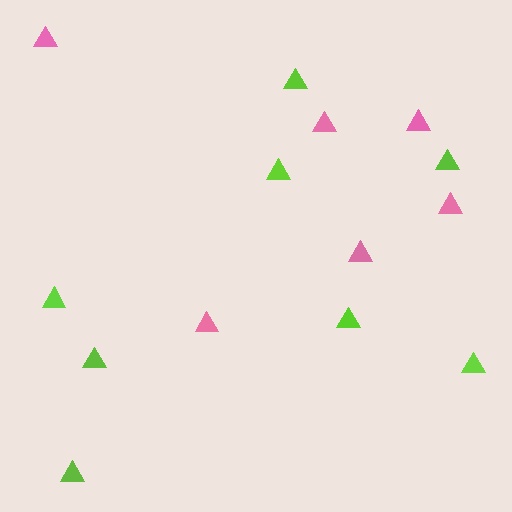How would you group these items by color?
There are 2 groups: one group of pink triangles (6) and one group of lime triangles (8).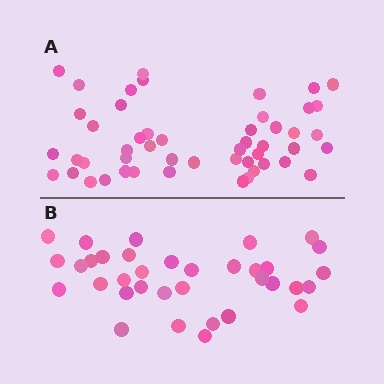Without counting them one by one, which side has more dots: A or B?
Region A (the top region) has more dots.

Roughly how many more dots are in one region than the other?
Region A has approximately 15 more dots than region B.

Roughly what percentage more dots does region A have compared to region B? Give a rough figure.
About 45% more.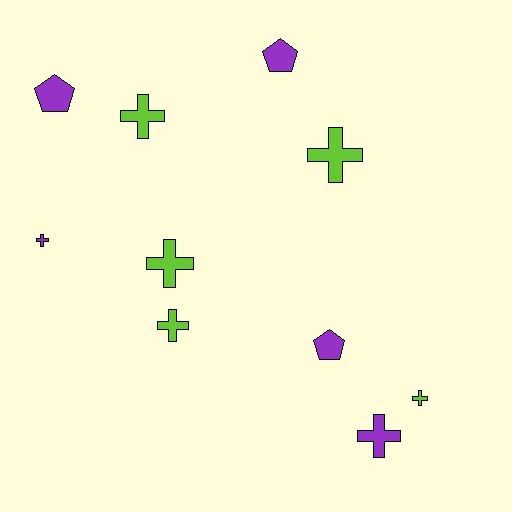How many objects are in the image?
There are 10 objects.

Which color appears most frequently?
Lime, with 5 objects.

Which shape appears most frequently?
Cross, with 7 objects.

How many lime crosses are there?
There are 5 lime crosses.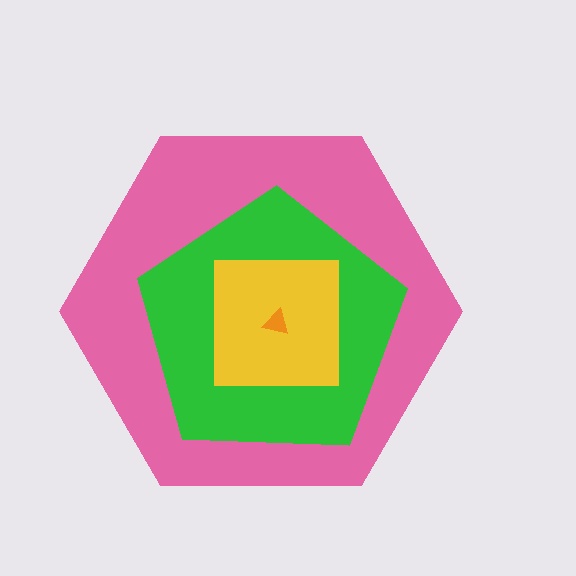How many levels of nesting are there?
4.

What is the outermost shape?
The pink hexagon.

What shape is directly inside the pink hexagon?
The green pentagon.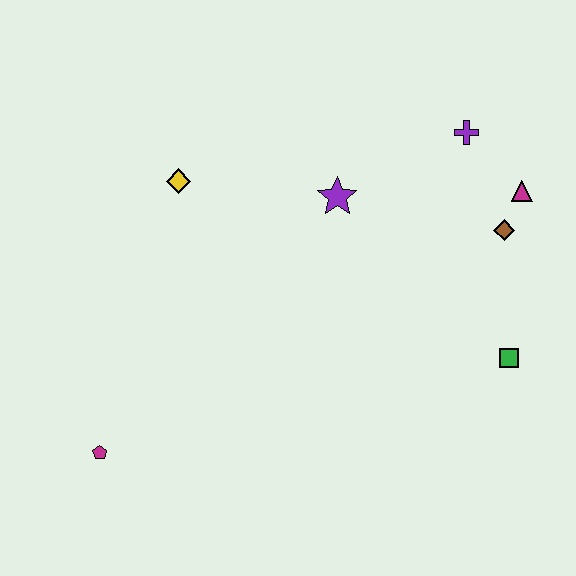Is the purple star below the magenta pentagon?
No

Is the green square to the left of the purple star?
No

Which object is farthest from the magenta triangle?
The magenta pentagon is farthest from the magenta triangle.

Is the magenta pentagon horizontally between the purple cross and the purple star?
No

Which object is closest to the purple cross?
The magenta triangle is closest to the purple cross.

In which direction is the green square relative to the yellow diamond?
The green square is to the right of the yellow diamond.